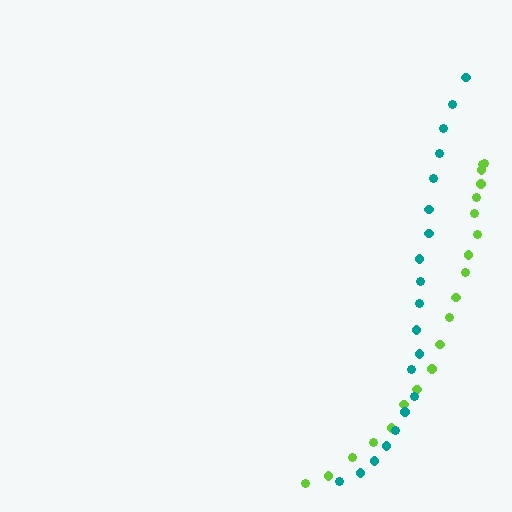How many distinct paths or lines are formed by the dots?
There are 2 distinct paths.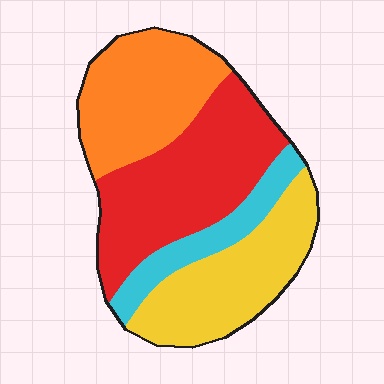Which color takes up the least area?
Cyan, at roughly 10%.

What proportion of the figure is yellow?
Yellow covers roughly 25% of the figure.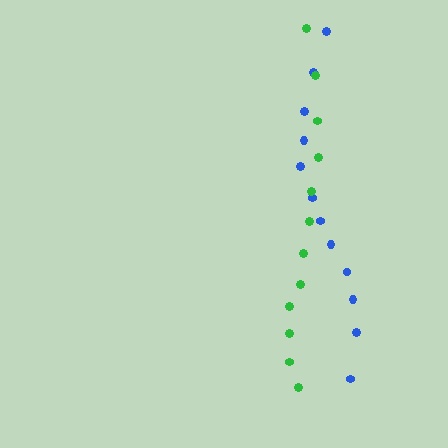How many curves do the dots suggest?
There are 2 distinct paths.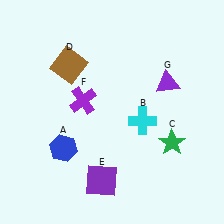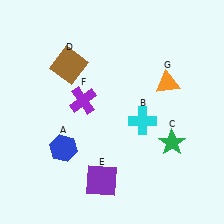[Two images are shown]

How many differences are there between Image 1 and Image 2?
There is 1 difference between the two images.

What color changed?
The triangle (G) changed from purple in Image 1 to orange in Image 2.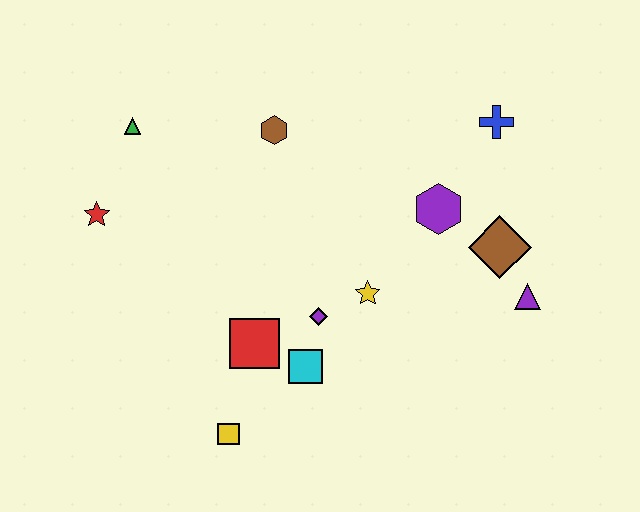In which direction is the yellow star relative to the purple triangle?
The yellow star is to the left of the purple triangle.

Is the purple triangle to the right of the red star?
Yes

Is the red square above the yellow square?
Yes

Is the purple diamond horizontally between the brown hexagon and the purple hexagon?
Yes